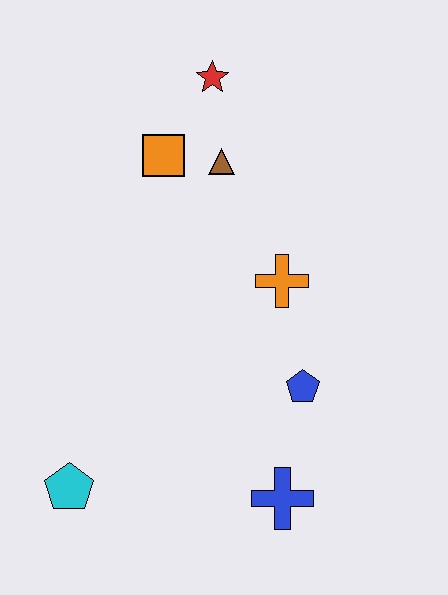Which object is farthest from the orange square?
The blue cross is farthest from the orange square.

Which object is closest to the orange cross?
The blue pentagon is closest to the orange cross.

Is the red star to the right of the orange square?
Yes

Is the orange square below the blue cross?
No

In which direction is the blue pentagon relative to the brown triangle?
The blue pentagon is below the brown triangle.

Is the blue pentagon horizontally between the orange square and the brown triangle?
No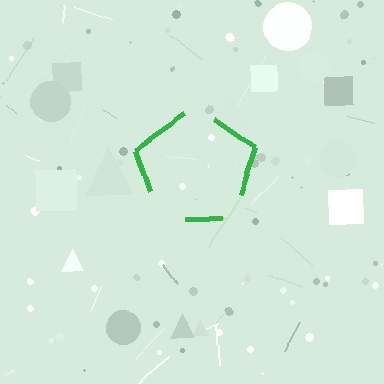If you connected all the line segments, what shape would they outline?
They would outline a pentagon.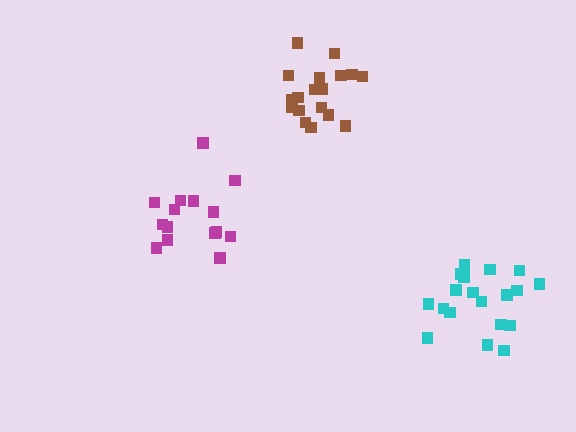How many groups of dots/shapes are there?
There are 3 groups.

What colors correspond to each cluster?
The clusters are colored: magenta, brown, cyan.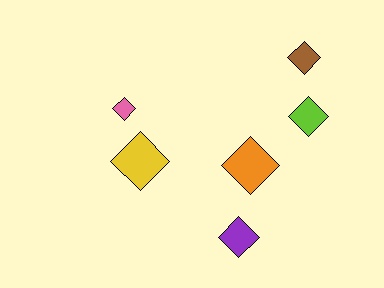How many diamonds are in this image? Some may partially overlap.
There are 6 diamonds.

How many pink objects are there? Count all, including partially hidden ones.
There is 1 pink object.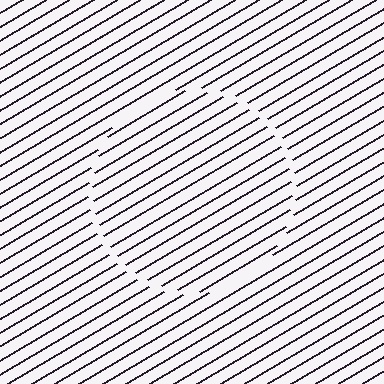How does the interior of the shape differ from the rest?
The interior of the shape contains the same grating, shifted by half a period — the contour is defined by the phase discontinuity where line-ends from the inner and outer gratings abut.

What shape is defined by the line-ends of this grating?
An illusory circle. The interior of the shape contains the same grating, shifted by half a period — the contour is defined by the phase discontinuity where line-ends from the inner and outer gratings abut.